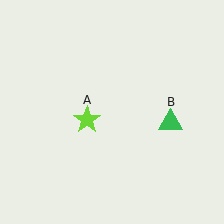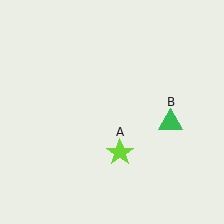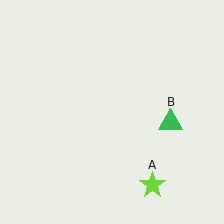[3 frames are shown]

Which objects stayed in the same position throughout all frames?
Green triangle (object B) remained stationary.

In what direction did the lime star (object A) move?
The lime star (object A) moved down and to the right.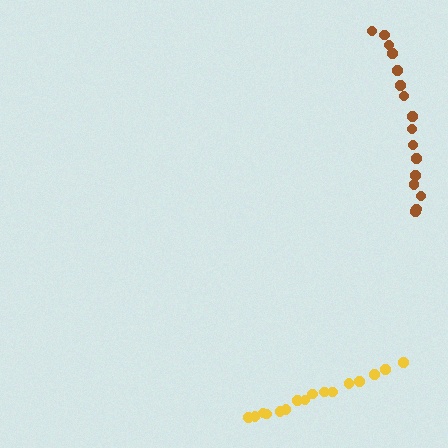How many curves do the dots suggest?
There are 2 distinct paths.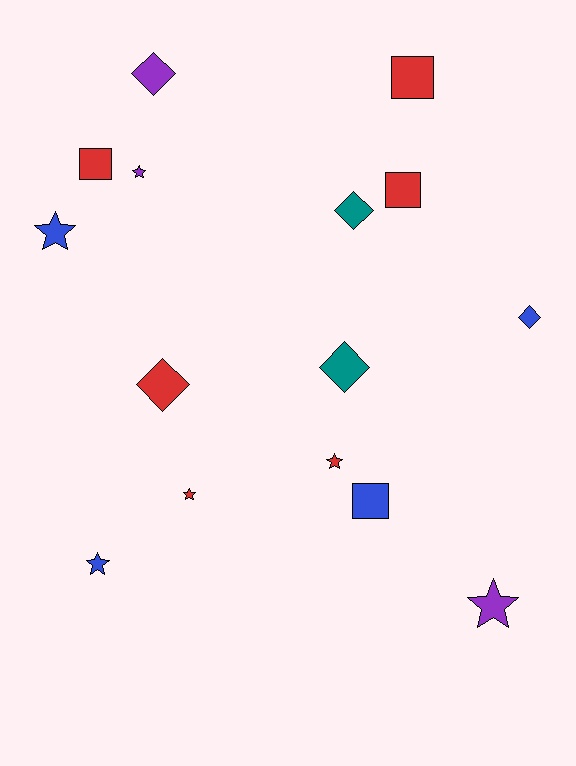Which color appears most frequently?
Red, with 6 objects.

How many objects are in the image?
There are 15 objects.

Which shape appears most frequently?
Star, with 6 objects.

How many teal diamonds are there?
There are 2 teal diamonds.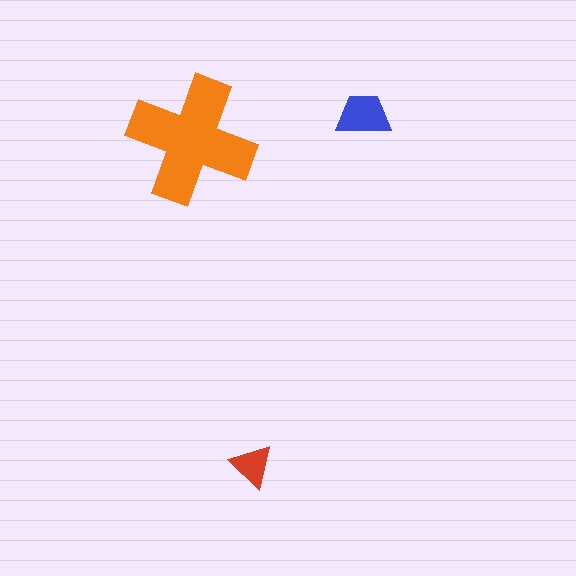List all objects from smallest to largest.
The red triangle, the blue trapezoid, the orange cross.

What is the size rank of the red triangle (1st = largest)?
3rd.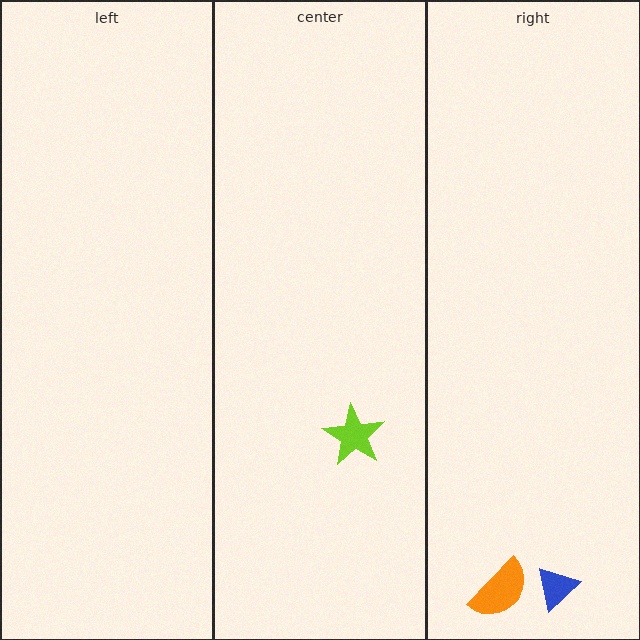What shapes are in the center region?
The lime star.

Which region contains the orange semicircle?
The right region.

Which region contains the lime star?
The center region.